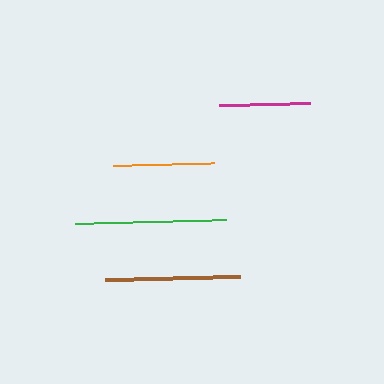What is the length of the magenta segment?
The magenta segment is approximately 91 pixels long.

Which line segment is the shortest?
The magenta line is the shortest at approximately 91 pixels.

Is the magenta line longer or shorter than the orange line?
The orange line is longer than the magenta line.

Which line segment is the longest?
The green line is the longest at approximately 151 pixels.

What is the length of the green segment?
The green segment is approximately 151 pixels long.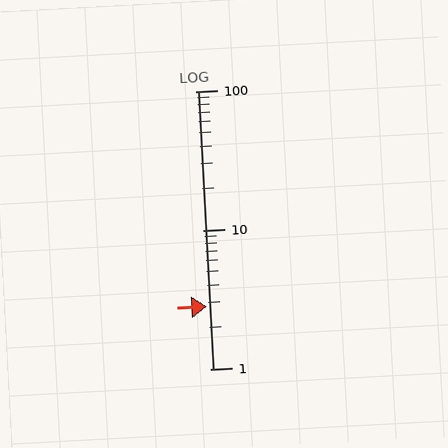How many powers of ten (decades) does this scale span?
The scale spans 2 decades, from 1 to 100.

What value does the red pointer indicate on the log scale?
The pointer indicates approximately 2.8.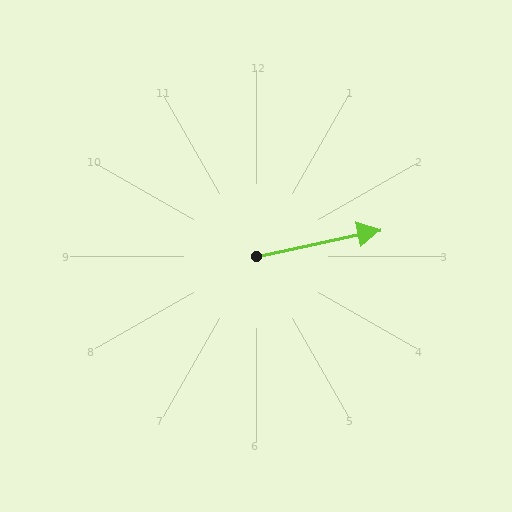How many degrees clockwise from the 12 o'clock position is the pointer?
Approximately 78 degrees.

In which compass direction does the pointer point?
East.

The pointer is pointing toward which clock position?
Roughly 3 o'clock.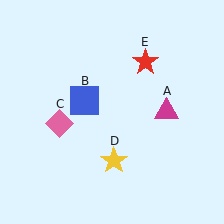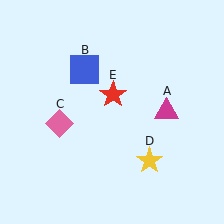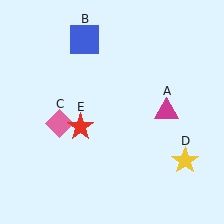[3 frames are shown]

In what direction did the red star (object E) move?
The red star (object E) moved down and to the left.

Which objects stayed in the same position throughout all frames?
Magenta triangle (object A) and pink diamond (object C) remained stationary.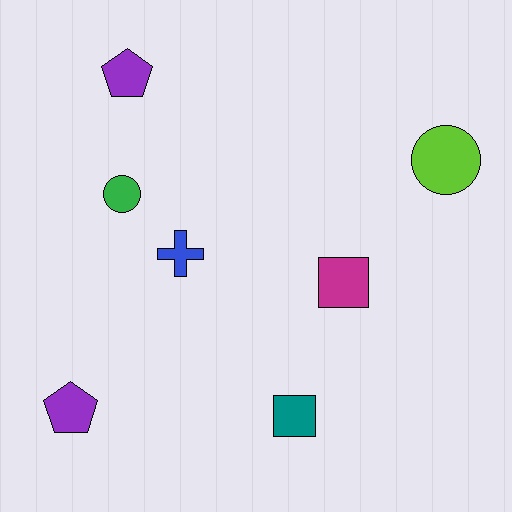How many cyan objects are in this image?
There are no cyan objects.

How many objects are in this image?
There are 7 objects.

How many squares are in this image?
There are 2 squares.